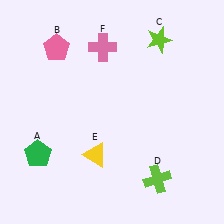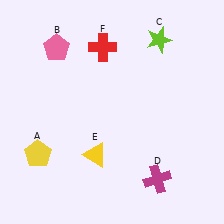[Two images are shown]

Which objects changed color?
A changed from green to yellow. D changed from lime to magenta. F changed from pink to red.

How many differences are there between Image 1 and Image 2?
There are 3 differences between the two images.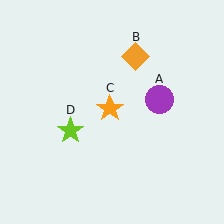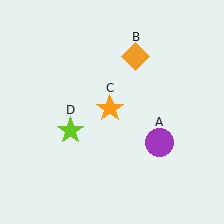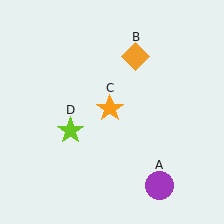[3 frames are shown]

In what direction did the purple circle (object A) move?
The purple circle (object A) moved down.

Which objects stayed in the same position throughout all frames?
Orange diamond (object B) and orange star (object C) and lime star (object D) remained stationary.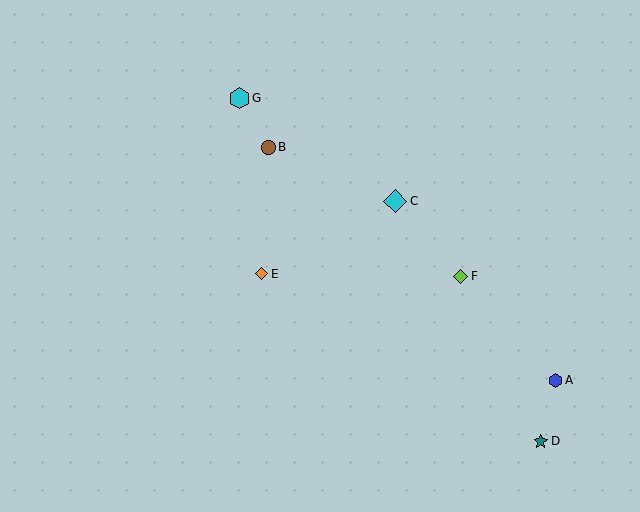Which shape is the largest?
The cyan diamond (labeled C) is the largest.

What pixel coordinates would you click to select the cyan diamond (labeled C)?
Click at (395, 201) to select the cyan diamond C.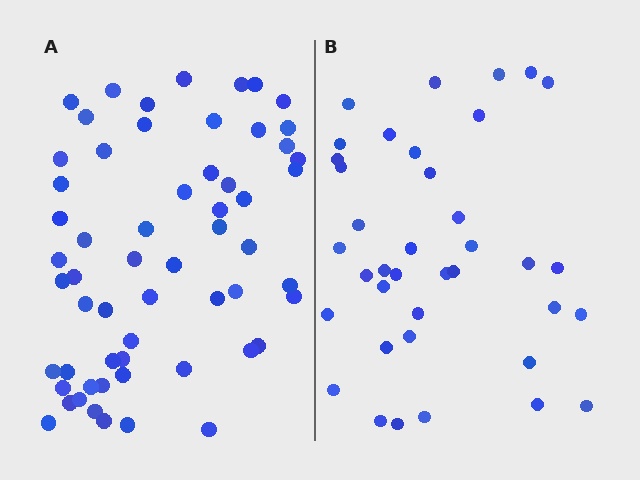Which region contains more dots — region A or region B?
Region A (the left region) has more dots.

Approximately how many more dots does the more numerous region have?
Region A has approximately 20 more dots than region B.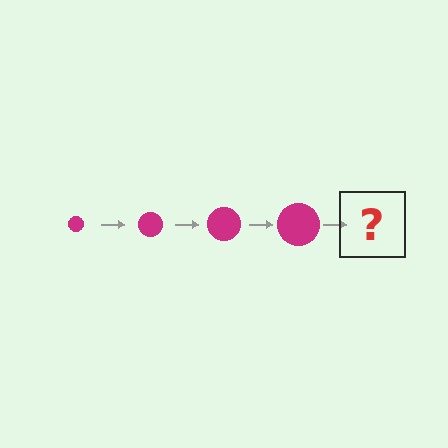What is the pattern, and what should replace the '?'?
The pattern is that the circle gets progressively larger each step. The '?' should be a magenta circle, larger than the previous one.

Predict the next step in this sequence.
The next step is a magenta circle, larger than the previous one.